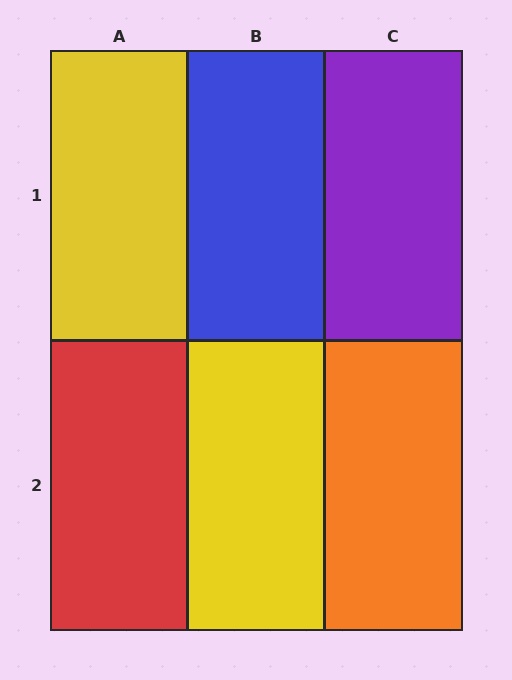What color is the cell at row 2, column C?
Orange.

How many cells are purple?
1 cell is purple.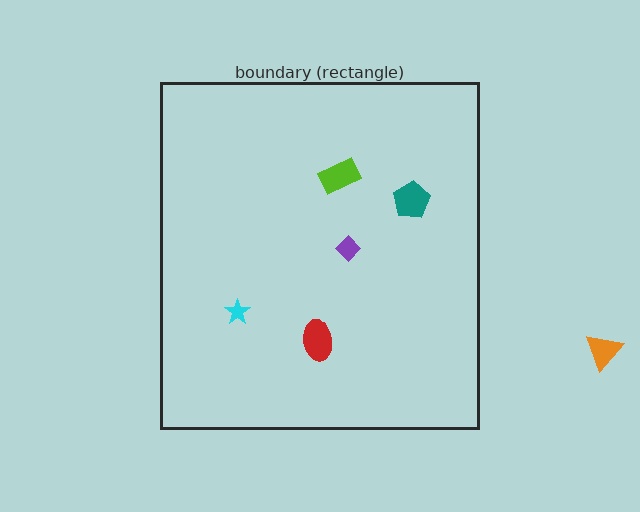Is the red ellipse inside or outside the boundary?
Inside.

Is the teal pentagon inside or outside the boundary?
Inside.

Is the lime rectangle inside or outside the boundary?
Inside.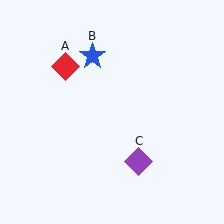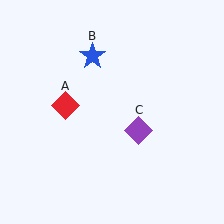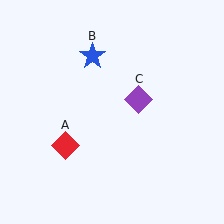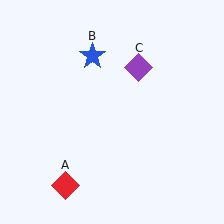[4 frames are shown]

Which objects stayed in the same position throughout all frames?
Blue star (object B) remained stationary.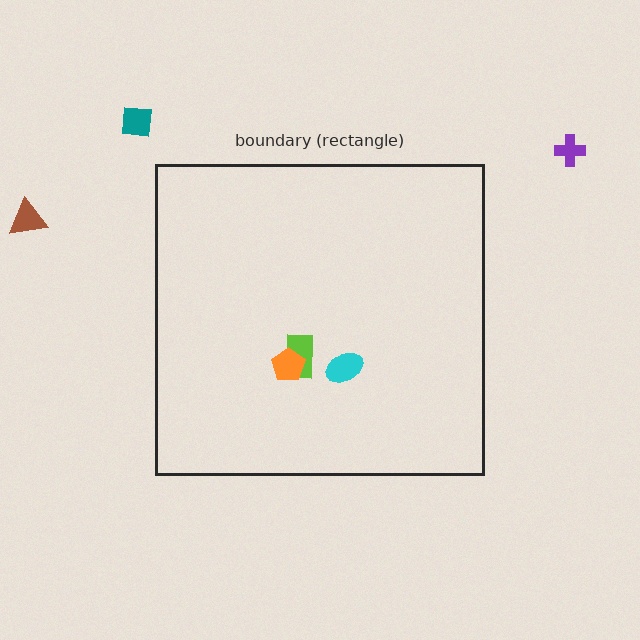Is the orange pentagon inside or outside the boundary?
Inside.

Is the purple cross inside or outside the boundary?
Outside.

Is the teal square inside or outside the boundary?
Outside.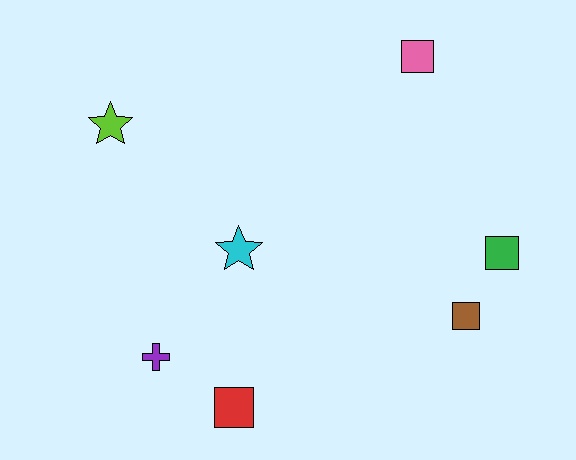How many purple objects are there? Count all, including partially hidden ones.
There is 1 purple object.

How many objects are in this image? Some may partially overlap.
There are 7 objects.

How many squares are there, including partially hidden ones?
There are 4 squares.